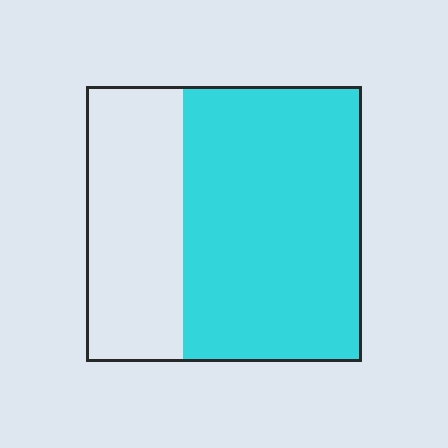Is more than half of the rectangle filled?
Yes.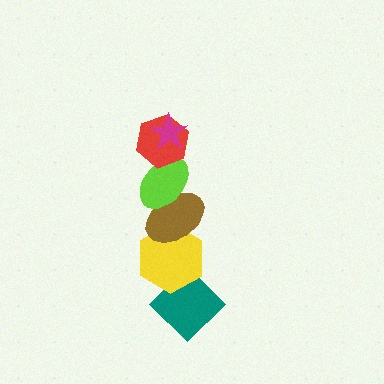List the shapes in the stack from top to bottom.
From top to bottom: the magenta star, the red hexagon, the lime ellipse, the brown ellipse, the yellow hexagon, the teal diamond.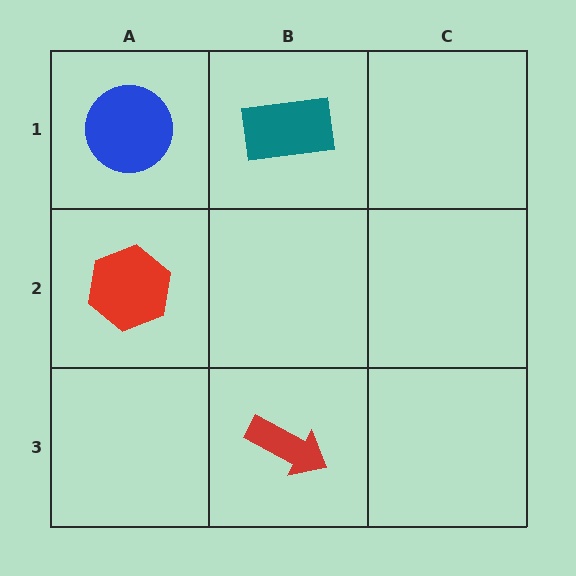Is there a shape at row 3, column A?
No, that cell is empty.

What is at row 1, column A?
A blue circle.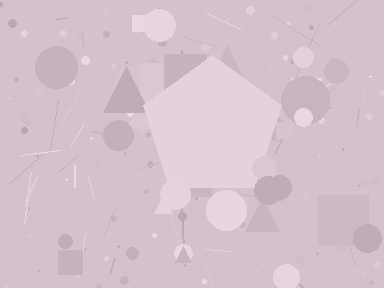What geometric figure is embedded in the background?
A pentagon is embedded in the background.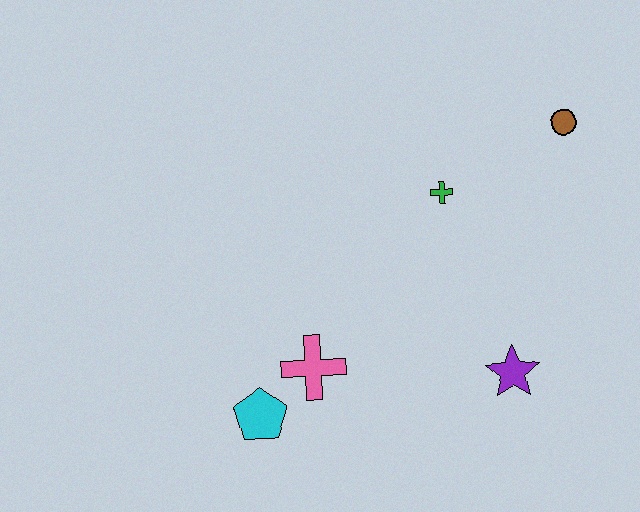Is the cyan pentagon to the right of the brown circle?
No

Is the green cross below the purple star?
No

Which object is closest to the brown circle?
The green cross is closest to the brown circle.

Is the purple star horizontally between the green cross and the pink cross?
No